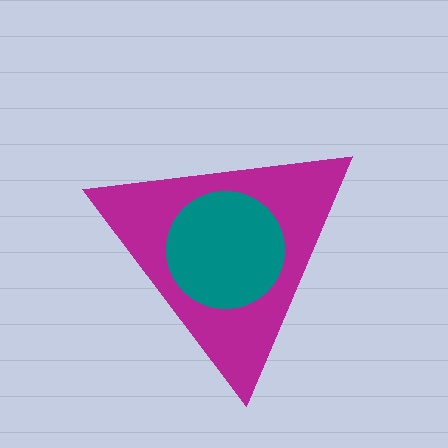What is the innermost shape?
The teal circle.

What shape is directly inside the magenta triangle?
The teal circle.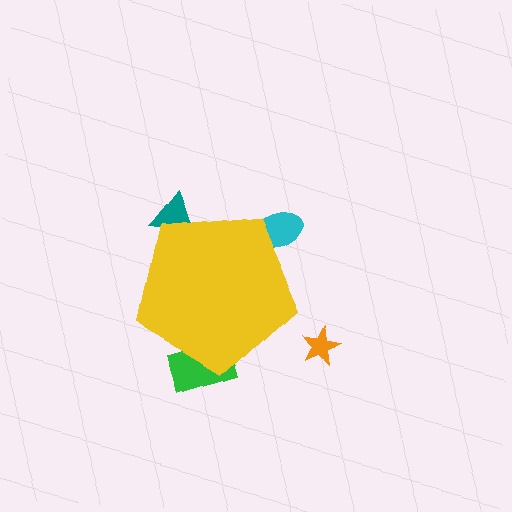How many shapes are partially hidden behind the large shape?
3 shapes are partially hidden.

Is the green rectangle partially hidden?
Yes, the green rectangle is partially hidden behind the yellow pentagon.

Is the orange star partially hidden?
No, the orange star is fully visible.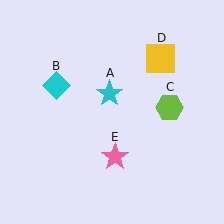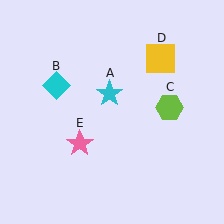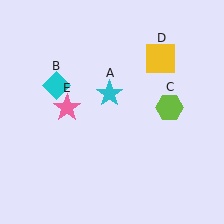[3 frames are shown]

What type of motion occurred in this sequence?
The pink star (object E) rotated clockwise around the center of the scene.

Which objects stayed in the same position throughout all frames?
Cyan star (object A) and cyan diamond (object B) and lime hexagon (object C) and yellow square (object D) remained stationary.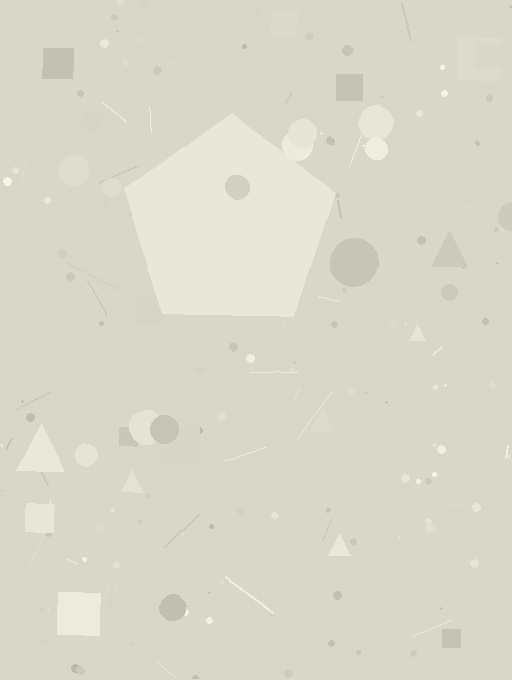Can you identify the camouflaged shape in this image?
The camouflaged shape is a pentagon.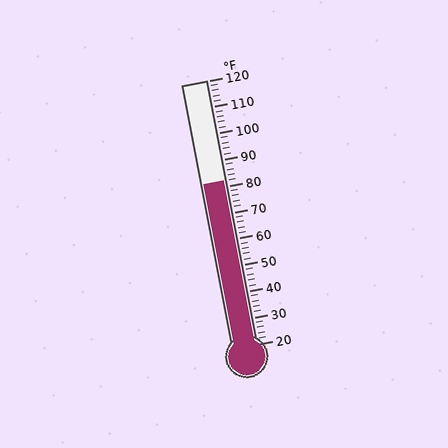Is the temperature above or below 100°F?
The temperature is below 100°F.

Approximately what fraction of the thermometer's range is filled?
The thermometer is filled to approximately 60% of its range.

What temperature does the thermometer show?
The thermometer shows approximately 82°F.